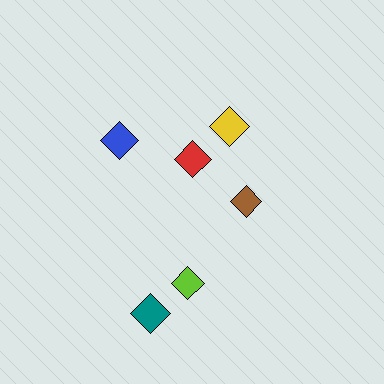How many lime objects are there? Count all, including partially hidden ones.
There is 1 lime object.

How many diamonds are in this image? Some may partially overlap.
There are 6 diamonds.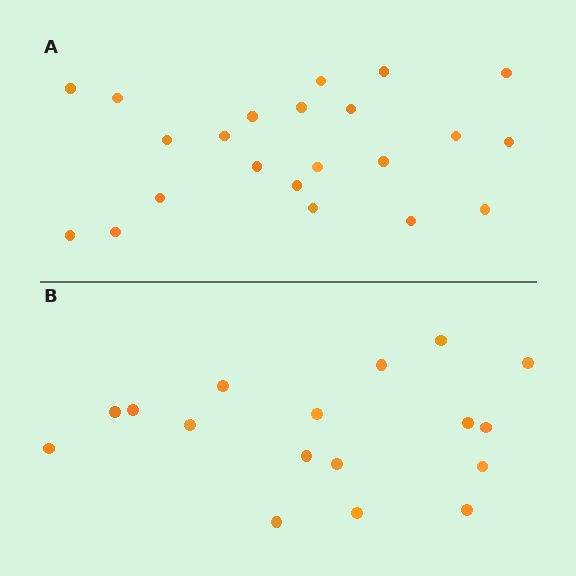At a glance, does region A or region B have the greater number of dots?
Region A (the top region) has more dots.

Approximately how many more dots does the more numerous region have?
Region A has about 5 more dots than region B.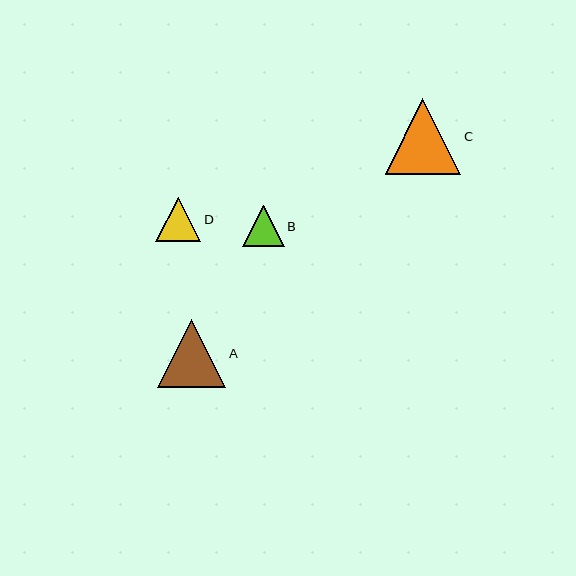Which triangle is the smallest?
Triangle B is the smallest with a size of approximately 41 pixels.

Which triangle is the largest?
Triangle C is the largest with a size of approximately 76 pixels.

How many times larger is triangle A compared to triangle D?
Triangle A is approximately 1.5 times the size of triangle D.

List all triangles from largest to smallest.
From largest to smallest: C, A, D, B.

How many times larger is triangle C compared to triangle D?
Triangle C is approximately 1.7 times the size of triangle D.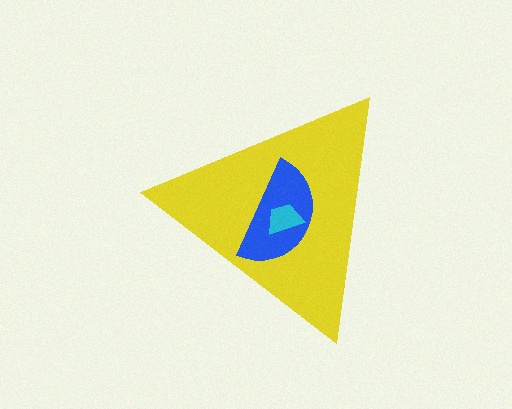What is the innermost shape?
The cyan trapezoid.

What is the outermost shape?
The yellow triangle.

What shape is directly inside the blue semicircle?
The cyan trapezoid.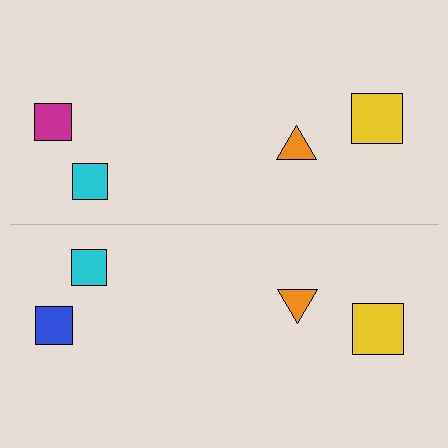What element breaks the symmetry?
The blue square on the bottom side breaks the symmetry — its mirror counterpart is magenta.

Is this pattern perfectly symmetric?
No, the pattern is not perfectly symmetric. The blue square on the bottom side breaks the symmetry — its mirror counterpart is magenta.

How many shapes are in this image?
There are 8 shapes in this image.